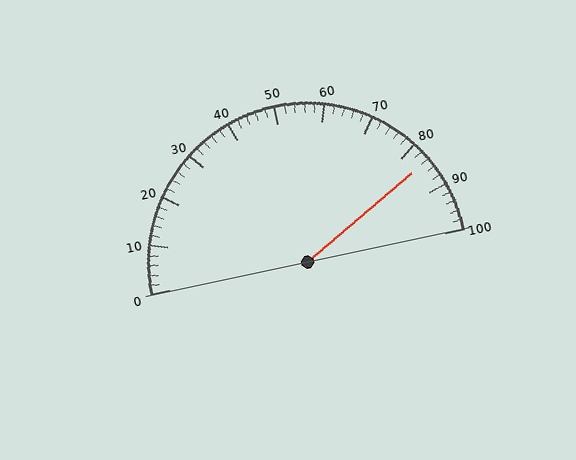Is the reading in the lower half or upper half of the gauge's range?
The reading is in the upper half of the range (0 to 100).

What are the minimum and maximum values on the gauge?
The gauge ranges from 0 to 100.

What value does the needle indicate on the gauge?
The needle indicates approximately 84.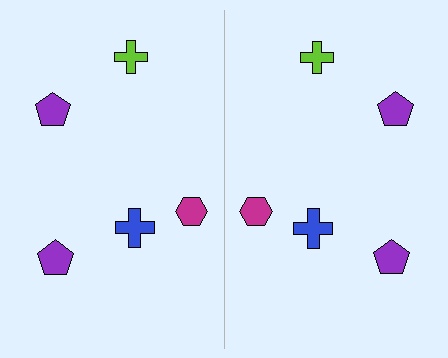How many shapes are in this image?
There are 10 shapes in this image.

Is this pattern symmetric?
Yes, this pattern has bilateral (reflection) symmetry.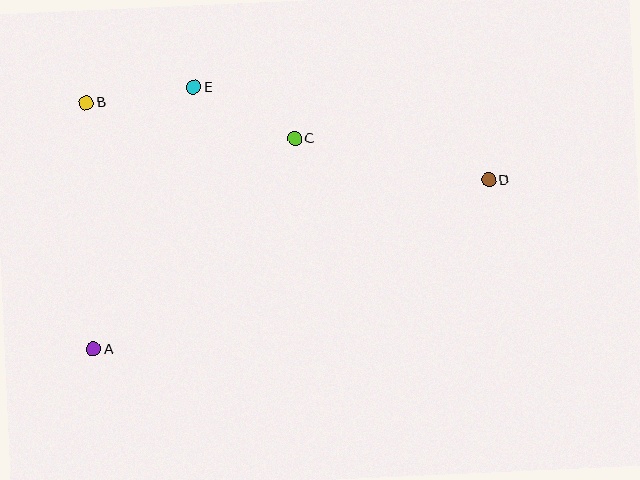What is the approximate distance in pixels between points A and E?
The distance between A and E is approximately 280 pixels.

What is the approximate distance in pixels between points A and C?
The distance between A and C is approximately 291 pixels.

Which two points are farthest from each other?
Points A and D are farthest from each other.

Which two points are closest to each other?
Points B and E are closest to each other.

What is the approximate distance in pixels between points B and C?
The distance between B and C is approximately 212 pixels.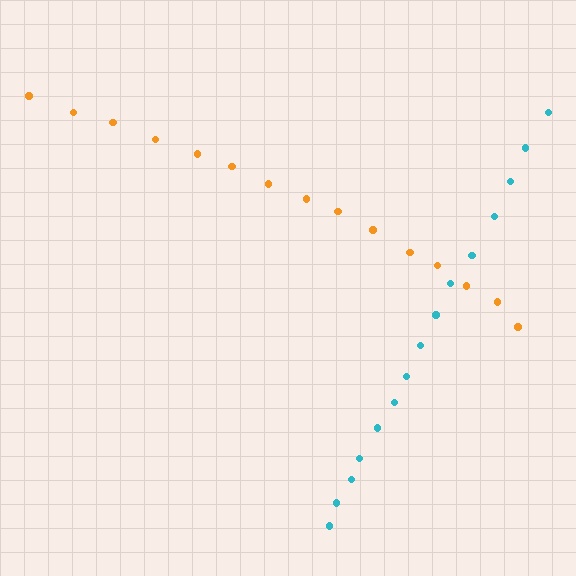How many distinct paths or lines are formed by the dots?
There are 2 distinct paths.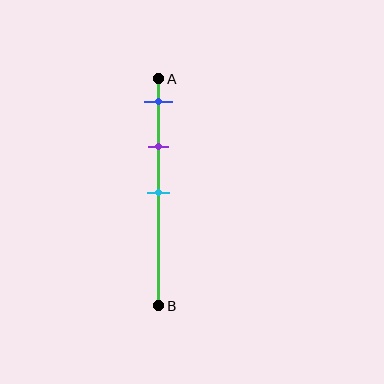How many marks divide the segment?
There are 3 marks dividing the segment.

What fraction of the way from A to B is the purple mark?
The purple mark is approximately 30% (0.3) of the way from A to B.